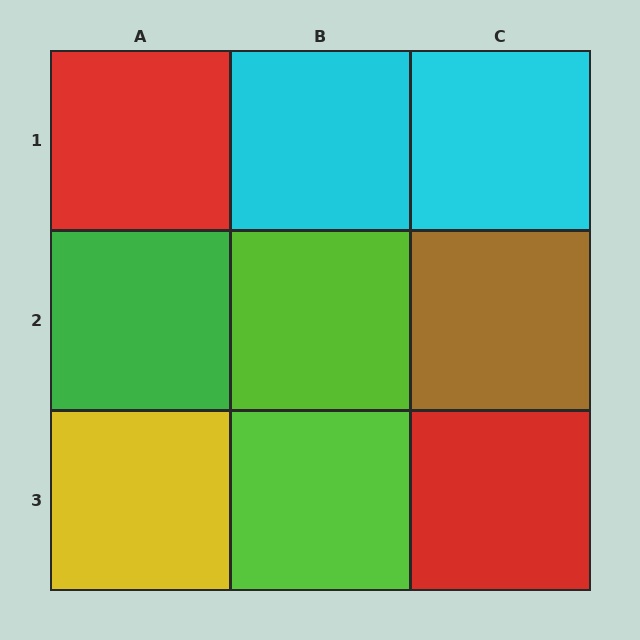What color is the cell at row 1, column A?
Red.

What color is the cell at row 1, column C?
Cyan.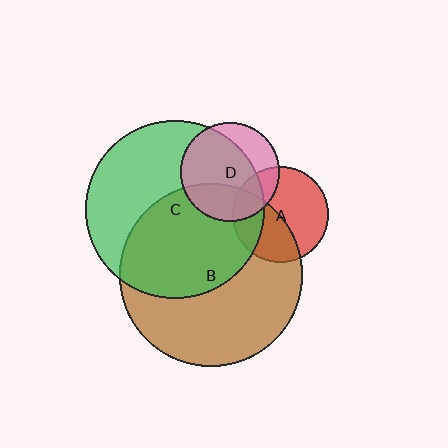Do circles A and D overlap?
Yes.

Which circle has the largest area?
Circle B (brown).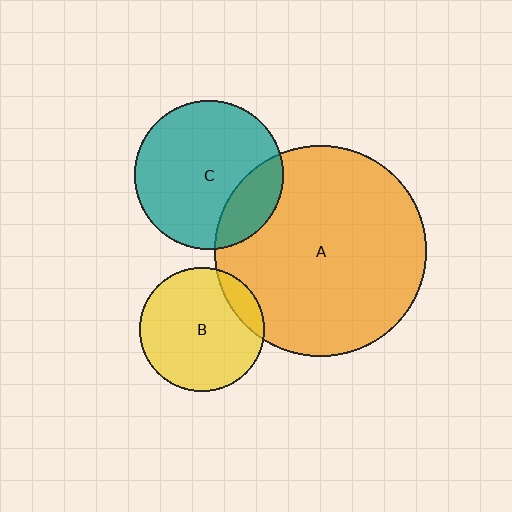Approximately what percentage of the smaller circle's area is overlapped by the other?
Approximately 20%.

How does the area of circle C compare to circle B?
Approximately 1.4 times.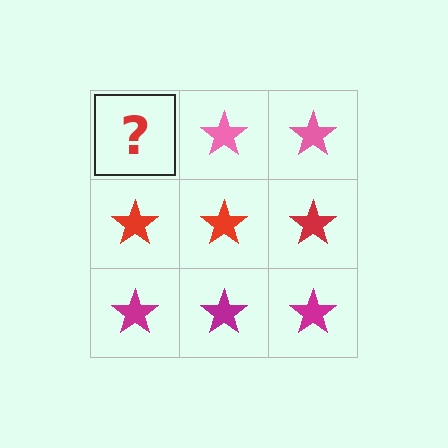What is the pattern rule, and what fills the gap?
The rule is that each row has a consistent color. The gap should be filled with a pink star.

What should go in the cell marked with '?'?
The missing cell should contain a pink star.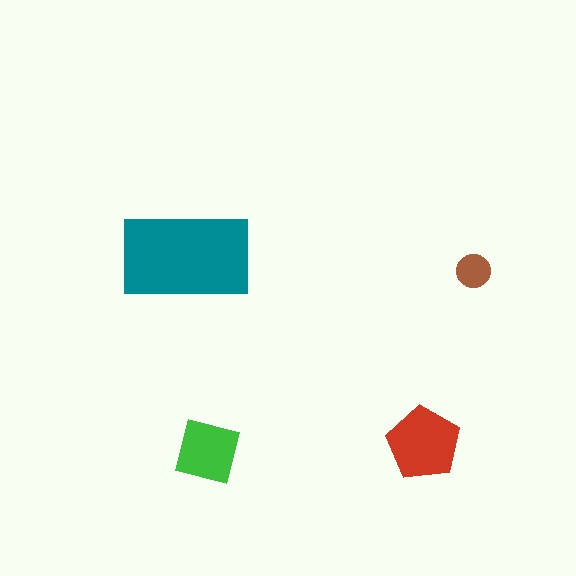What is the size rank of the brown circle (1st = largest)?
4th.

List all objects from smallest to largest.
The brown circle, the green square, the red pentagon, the teal rectangle.